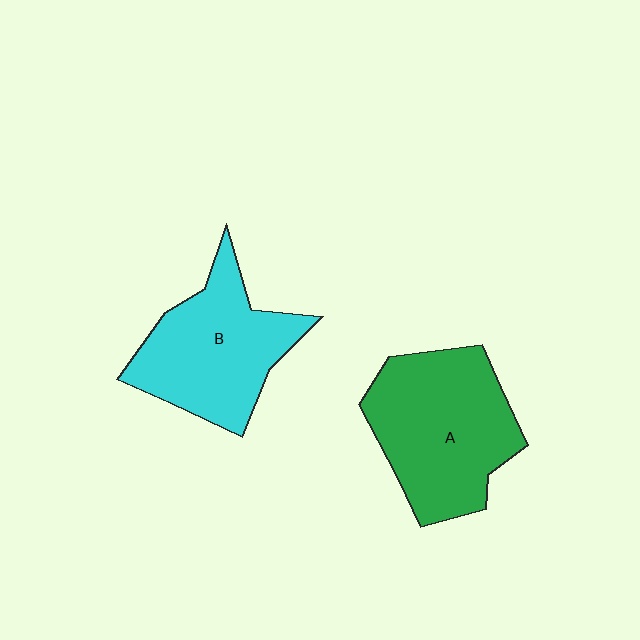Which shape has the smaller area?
Shape B (cyan).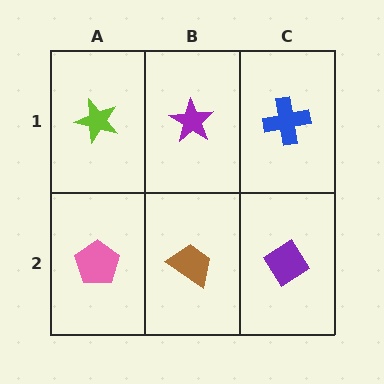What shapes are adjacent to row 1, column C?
A purple diamond (row 2, column C), a purple star (row 1, column B).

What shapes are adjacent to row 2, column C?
A blue cross (row 1, column C), a brown trapezoid (row 2, column B).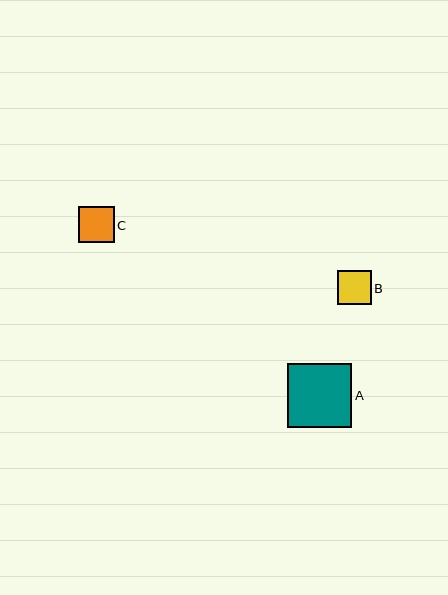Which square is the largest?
Square A is the largest with a size of approximately 64 pixels.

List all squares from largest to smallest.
From largest to smallest: A, C, B.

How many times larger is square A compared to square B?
Square A is approximately 1.9 times the size of square B.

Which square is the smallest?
Square B is the smallest with a size of approximately 34 pixels.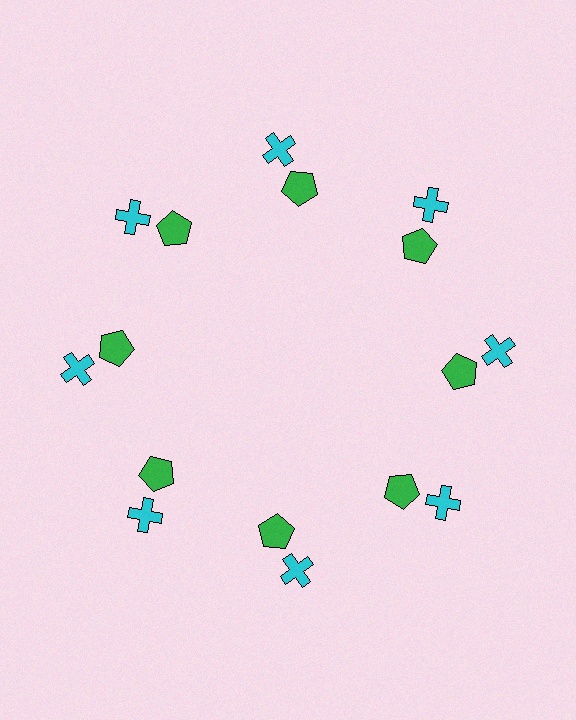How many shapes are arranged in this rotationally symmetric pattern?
There are 16 shapes, arranged in 8 groups of 2.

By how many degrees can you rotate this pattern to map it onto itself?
The pattern maps onto itself every 45 degrees of rotation.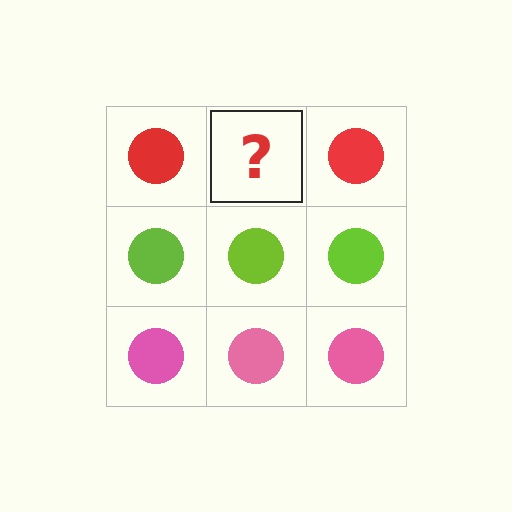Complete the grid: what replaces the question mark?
The question mark should be replaced with a red circle.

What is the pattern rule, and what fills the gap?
The rule is that each row has a consistent color. The gap should be filled with a red circle.